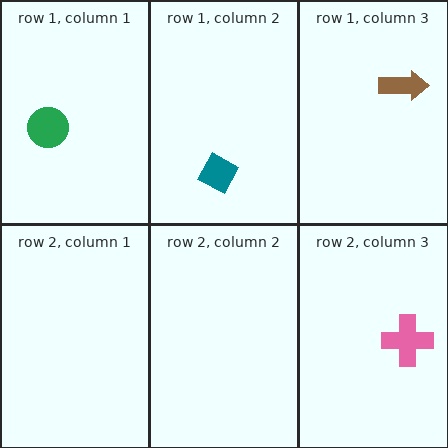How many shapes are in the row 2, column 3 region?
1.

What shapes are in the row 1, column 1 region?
The green circle.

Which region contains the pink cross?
The row 2, column 3 region.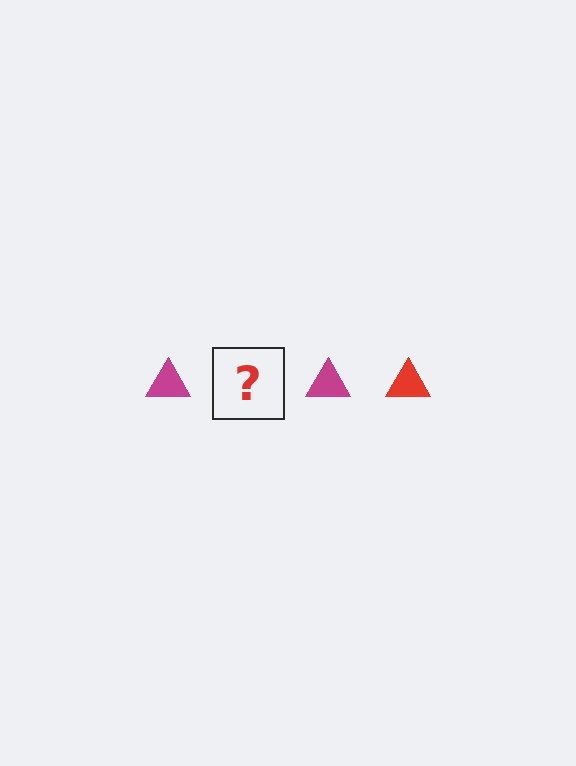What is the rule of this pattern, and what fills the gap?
The rule is that the pattern cycles through magenta, red triangles. The gap should be filled with a red triangle.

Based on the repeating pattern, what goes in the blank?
The blank should be a red triangle.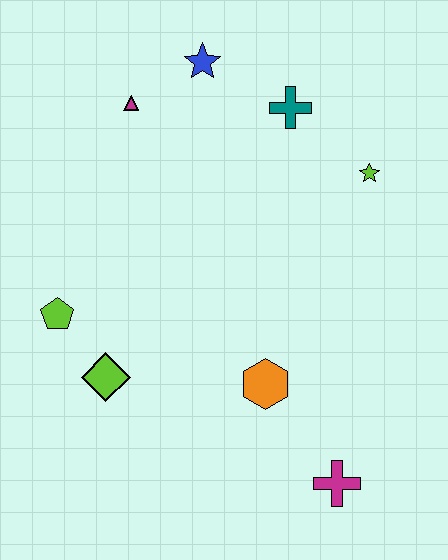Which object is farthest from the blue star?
The magenta cross is farthest from the blue star.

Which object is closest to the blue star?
The magenta triangle is closest to the blue star.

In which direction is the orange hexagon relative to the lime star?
The orange hexagon is below the lime star.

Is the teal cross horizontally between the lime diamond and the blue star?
No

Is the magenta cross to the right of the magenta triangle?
Yes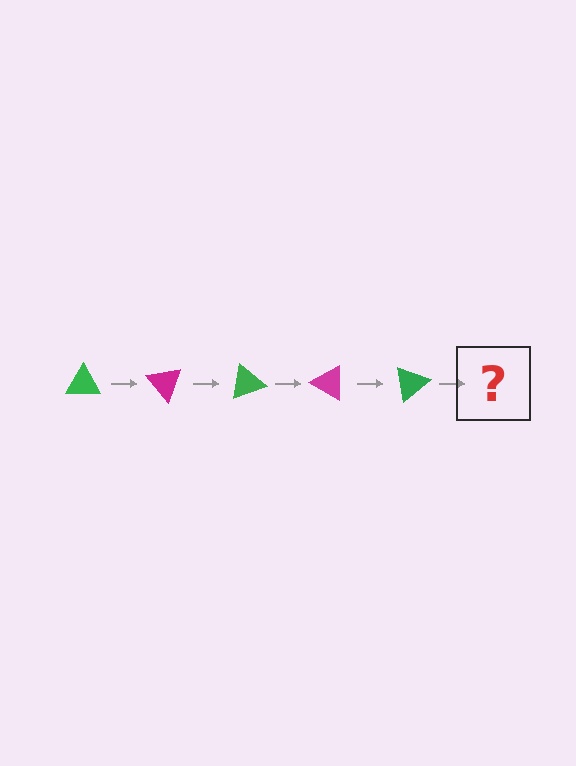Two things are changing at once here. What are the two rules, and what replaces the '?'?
The two rules are that it rotates 50 degrees each step and the color cycles through green and magenta. The '?' should be a magenta triangle, rotated 250 degrees from the start.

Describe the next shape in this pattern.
It should be a magenta triangle, rotated 250 degrees from the start.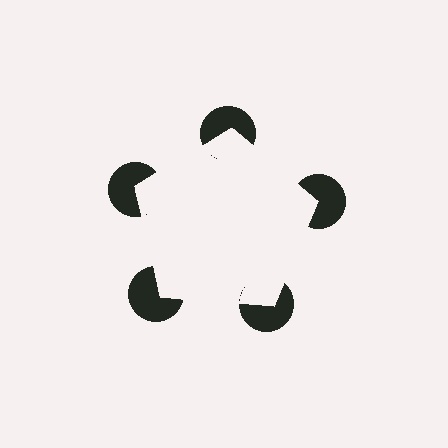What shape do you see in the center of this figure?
An illusory pentagon — its edges are inferred from the aligned wedge cuts in the pac-man discs, not physically drawn.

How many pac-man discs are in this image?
There are 5 — one at each vertex of the illusory pentagon.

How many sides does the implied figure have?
5 sides.